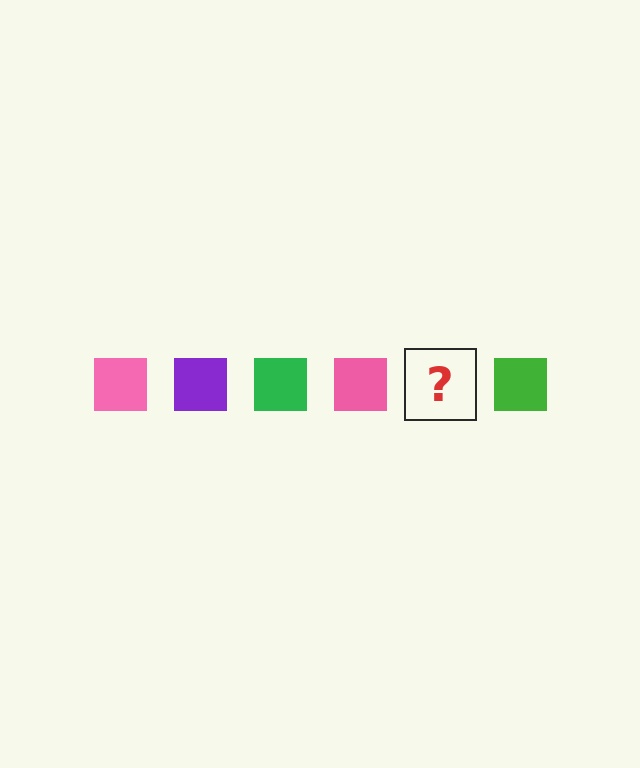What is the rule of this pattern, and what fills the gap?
The rule is that the pattern cycles through pink, purple, green squares. The gap should be filled with a purple square.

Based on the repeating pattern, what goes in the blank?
The blank should be a purple square.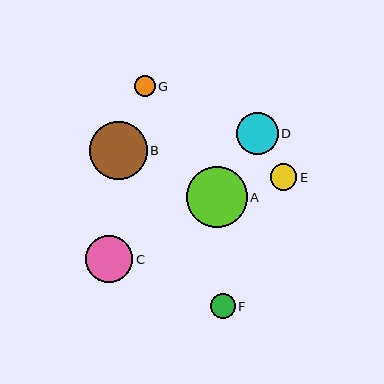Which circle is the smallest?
Circle G is the smallest with a size of approximately 21 pixels.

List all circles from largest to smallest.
From largest to smallest: A, B, C, D, E, F, G.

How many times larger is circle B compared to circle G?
Circle B is approximately 2.8 times the size of circle G.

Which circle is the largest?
Circle A is the largest with a size of approximately 60 pixels.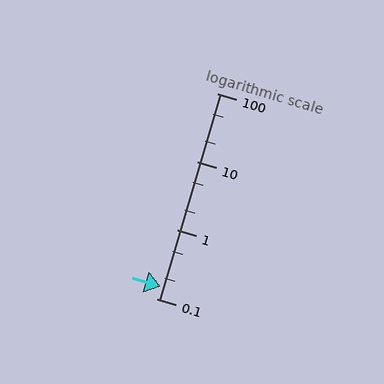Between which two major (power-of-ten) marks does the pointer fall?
The pointer is between 0.1 and 1.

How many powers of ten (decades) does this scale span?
The scale spans 3 decades, from 0.1 to 100.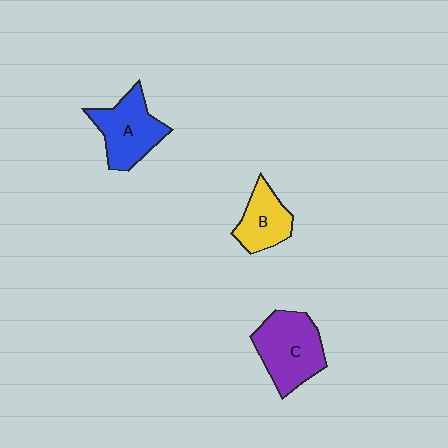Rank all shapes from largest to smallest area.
From largest to smallest: C (purple), A (blue), B (yellow).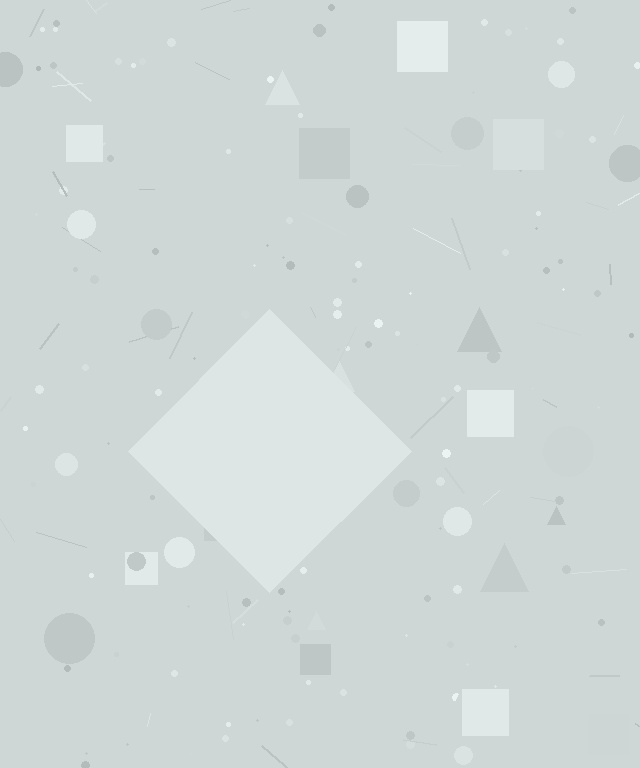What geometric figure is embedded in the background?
A diamond is embedded in the background.